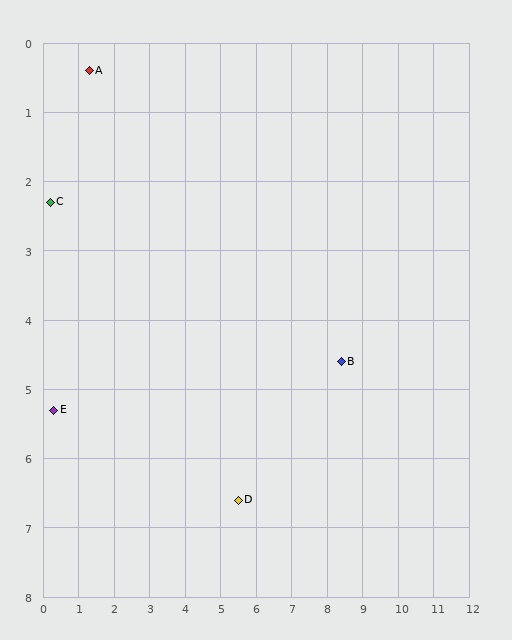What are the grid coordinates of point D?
Point D is at approximately (5.5, 6.6).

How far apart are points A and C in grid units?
Points A and C are about 2.2 grid units apart.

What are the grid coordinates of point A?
Point A is at approximately (1.3, 0.4).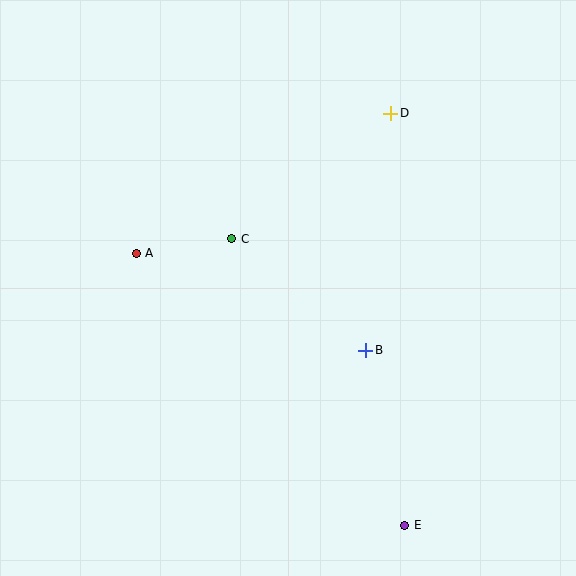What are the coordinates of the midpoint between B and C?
The midpoint between B and C is at (299, 294).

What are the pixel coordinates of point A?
Point A is at (136, 253).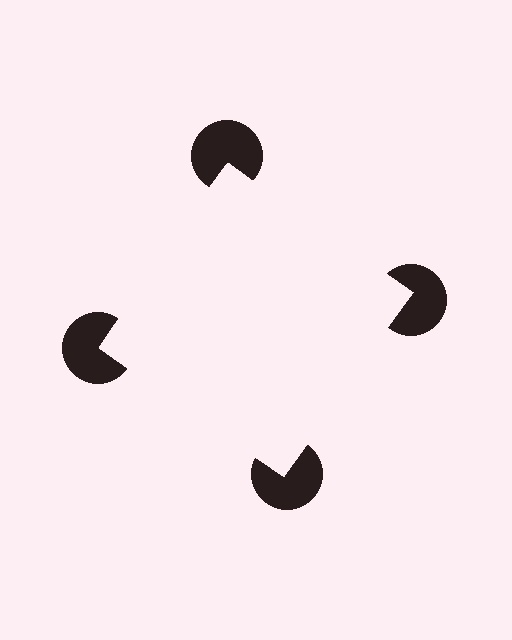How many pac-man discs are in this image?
There are 4 — one at each vertex of the illusory square.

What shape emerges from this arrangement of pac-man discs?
An illusory square — its edges are inferred from the aligned wedge cuts in the pac-man discs, not physically drawn.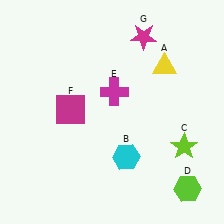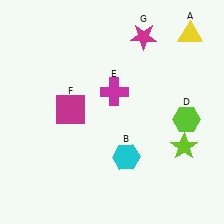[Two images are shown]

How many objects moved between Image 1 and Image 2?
2 objects moved between the two images.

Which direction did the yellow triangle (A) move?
The yellow triangle (A) moved up.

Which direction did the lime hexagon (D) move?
The lime hexagon (D) moved up.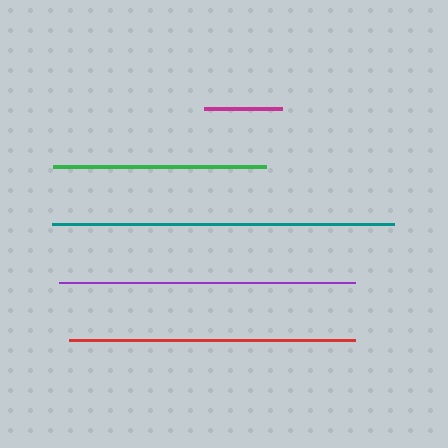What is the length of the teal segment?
The teal segment is approximately 342 pixels long.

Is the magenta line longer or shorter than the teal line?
The teal line is longer than the magenta line.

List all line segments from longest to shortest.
From longest to shortest: teal, purple, red, green, magenta.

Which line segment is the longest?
The teal line is the longest at approximately 342 pixels.